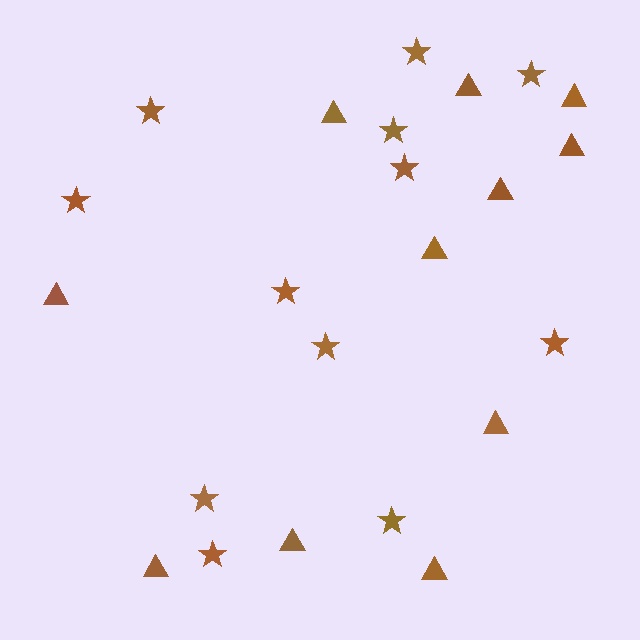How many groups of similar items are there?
There are 2 groups: one group of stars (12) and one group of triangles (11).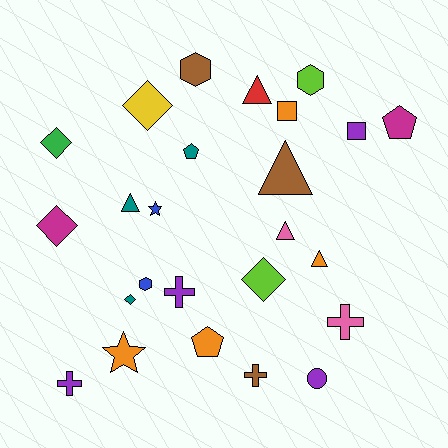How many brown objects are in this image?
There are 3 brown objects.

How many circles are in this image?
There is 1 circle.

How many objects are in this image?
There are 25 objects.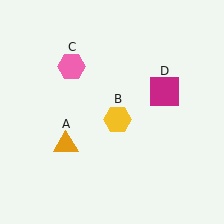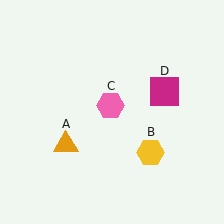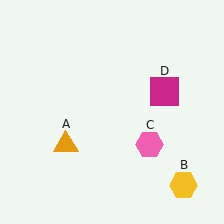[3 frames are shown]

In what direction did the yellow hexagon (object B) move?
The yellow hexagon (object B) moved down and to the right.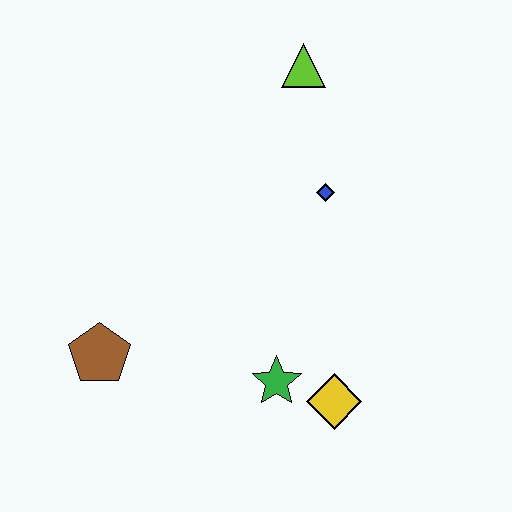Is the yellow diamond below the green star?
Yes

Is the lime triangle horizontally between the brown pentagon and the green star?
No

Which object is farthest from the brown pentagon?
The lime triangle is farthest from the brown pentagon.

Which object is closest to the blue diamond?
The lime triangle is closest to the blue diamond.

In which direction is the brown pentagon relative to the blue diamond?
The brown pentagon is to the left of the blue diamond.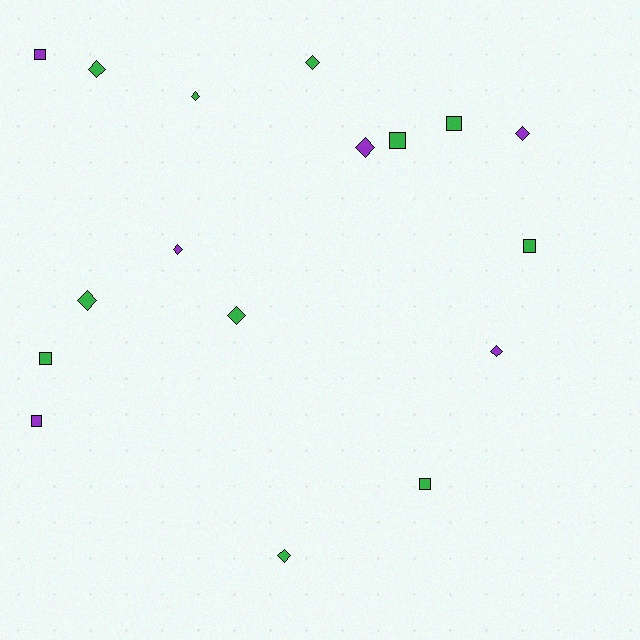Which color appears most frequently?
Green, with 11 objects.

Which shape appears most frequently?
Diamond, with 10 objects.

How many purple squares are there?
There are 2 purple squares.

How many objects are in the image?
There are 17 objects.